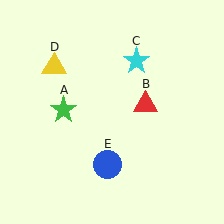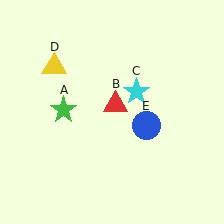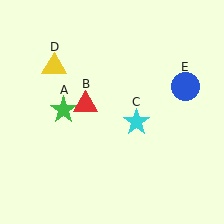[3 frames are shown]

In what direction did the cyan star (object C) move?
The cyan star (object C) moved down.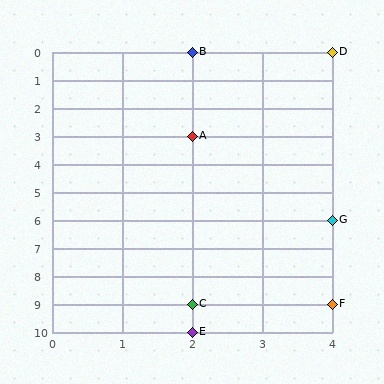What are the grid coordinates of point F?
Point F is at grid coordinates (4, 9).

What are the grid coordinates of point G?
Point G is at grid coordinates (4, 6).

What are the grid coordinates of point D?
Point D is at grid coordinates (4, 0).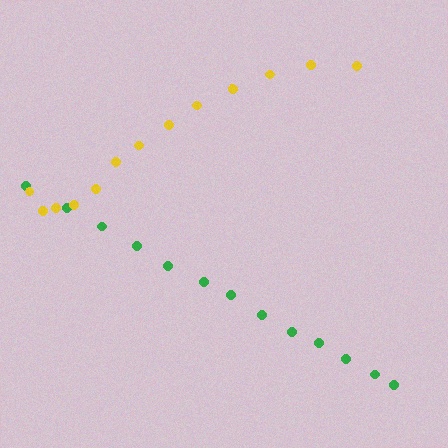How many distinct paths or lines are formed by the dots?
There are 2 distinct paths.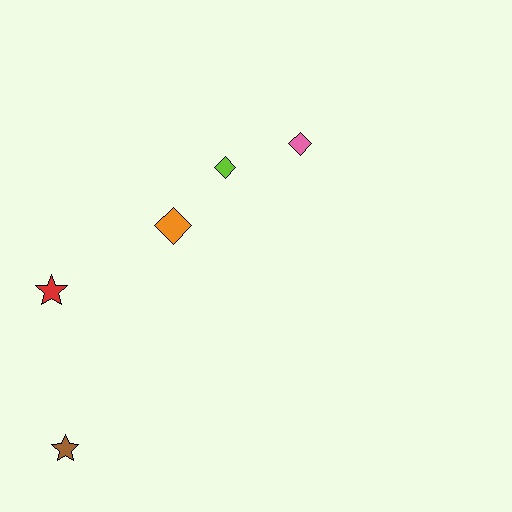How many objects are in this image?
There are 5 objects.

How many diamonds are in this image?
There are 3 diamonds.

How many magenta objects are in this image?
There are no magenta objects.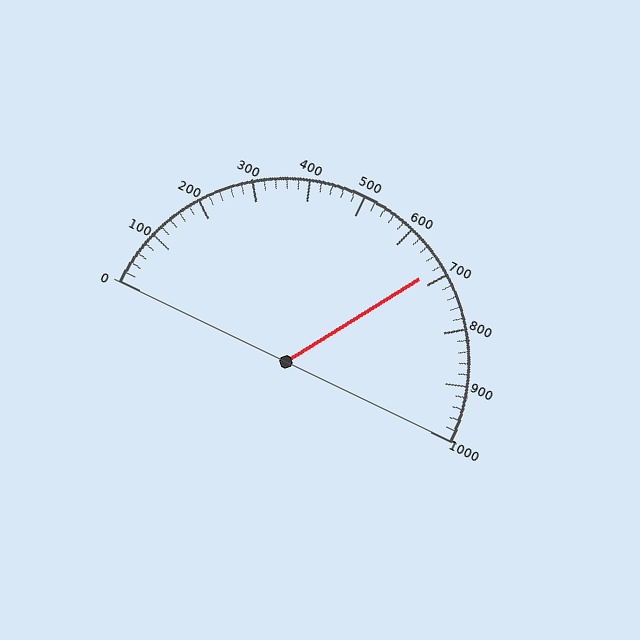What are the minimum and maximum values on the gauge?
The gauge ranges from 0 to 1000.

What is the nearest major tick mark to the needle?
The nearest major tick mark is 700.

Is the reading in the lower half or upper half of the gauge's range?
The reading is in the upper half of the range (0 to 1000).